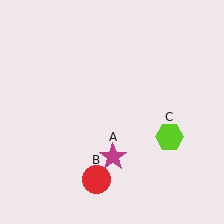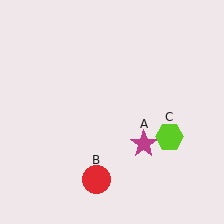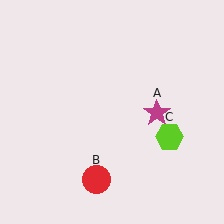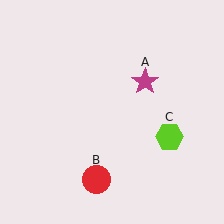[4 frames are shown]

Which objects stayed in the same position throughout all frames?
Red circle (object B) and lime hexagon (object C) remained stationary.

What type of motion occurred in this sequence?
The magenta star (object A) rotated counterclockwise around the center of the scene.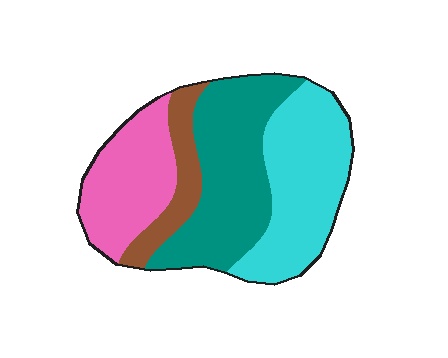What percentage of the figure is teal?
Teal covers 34% of the figure.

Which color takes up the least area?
Brown, at roughly 10%.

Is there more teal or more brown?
Teal.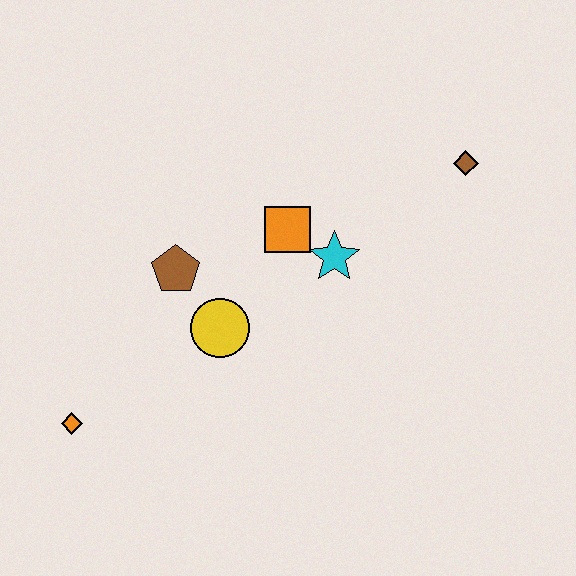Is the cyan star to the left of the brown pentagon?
No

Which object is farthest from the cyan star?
The orange diamond is farthest from the cyan star.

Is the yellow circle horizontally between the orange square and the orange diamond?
Yes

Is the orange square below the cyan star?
No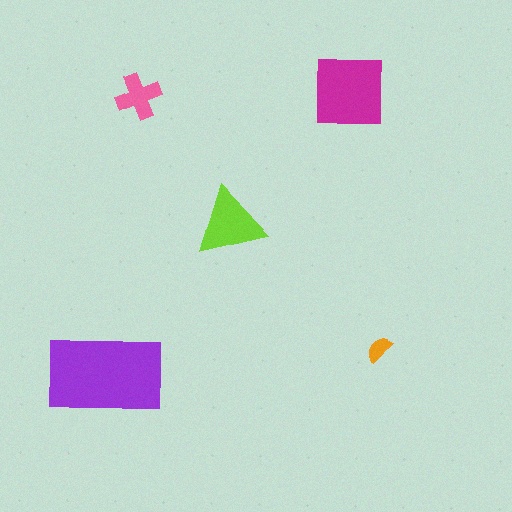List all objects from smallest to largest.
The orange semicircle, the pink cross, the lime triangle, the magenta square, the purple rectangle.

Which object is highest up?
The magenta square is topmost.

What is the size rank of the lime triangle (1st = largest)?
3rd.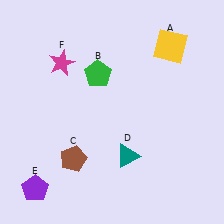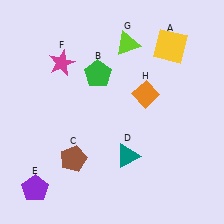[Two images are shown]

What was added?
A lime triangle (G), an orange diamond (H) were added in Image 2.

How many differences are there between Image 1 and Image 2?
There are 2 differences between the two images.